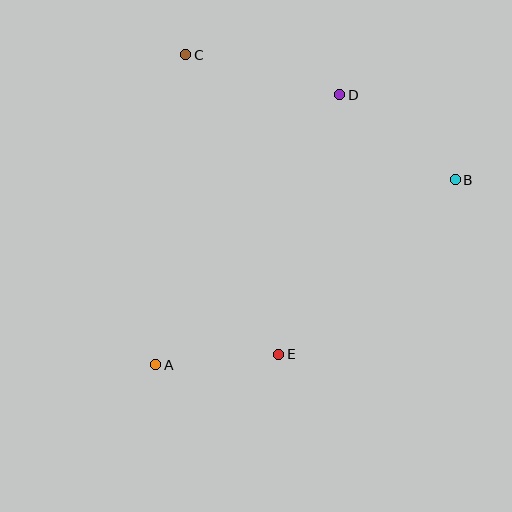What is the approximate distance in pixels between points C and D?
The distance between C and D is approximately 159 pixels.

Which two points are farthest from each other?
Points A and B are farthest from each other.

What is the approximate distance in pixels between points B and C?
The distance between B and C is approximately 297 pixels.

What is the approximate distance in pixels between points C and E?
The distance between C and E is approximately 314 pixels.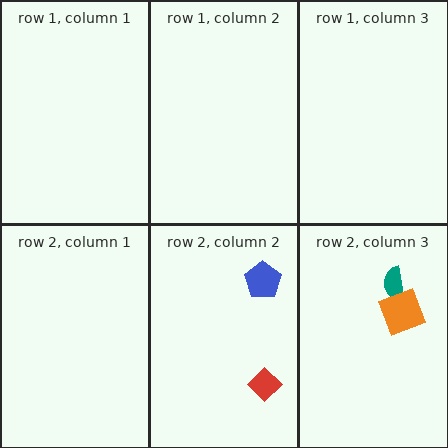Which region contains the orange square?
The row 2, column 3 region.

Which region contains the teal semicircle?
The row 2, column 3 region.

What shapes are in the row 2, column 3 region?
The teal semicircle, the orange square.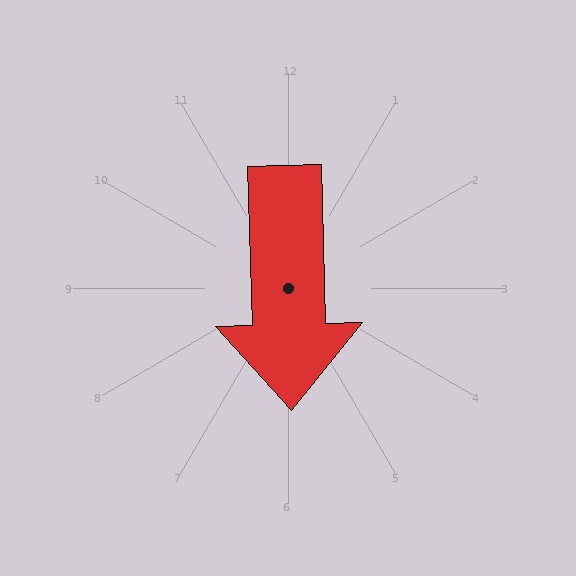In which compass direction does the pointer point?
South.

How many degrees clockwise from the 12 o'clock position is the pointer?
Approximately 178 degrees.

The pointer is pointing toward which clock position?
Roughly 6 o'clock.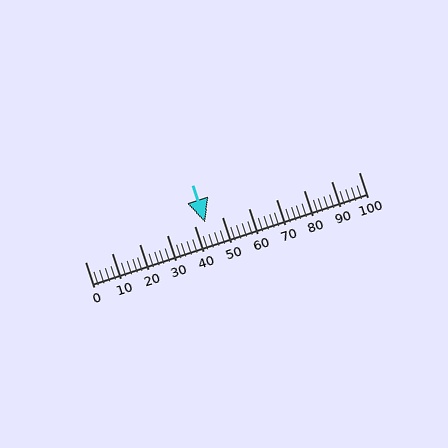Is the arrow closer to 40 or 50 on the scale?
The arrow is closer to 40.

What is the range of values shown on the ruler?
The ruler shows values from 0 to 100.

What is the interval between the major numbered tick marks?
The major tick marks are spaced 10 units apart.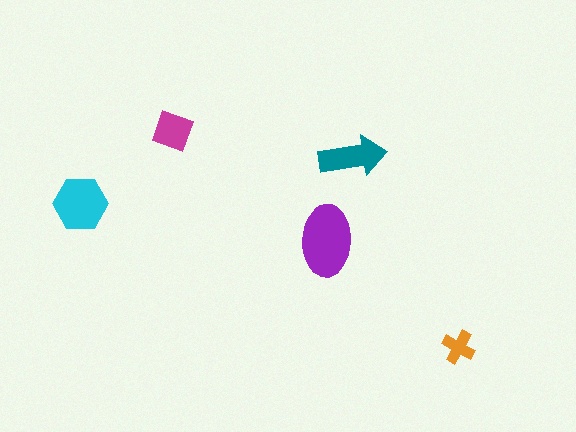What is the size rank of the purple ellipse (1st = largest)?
1st.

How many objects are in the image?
There are 5 objects in the image.